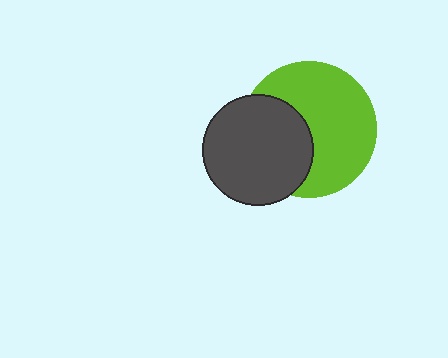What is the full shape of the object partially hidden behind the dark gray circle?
The partially hidden object is a lime circle.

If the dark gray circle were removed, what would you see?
You would see the complete lime circle.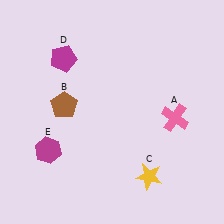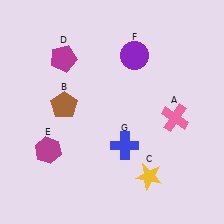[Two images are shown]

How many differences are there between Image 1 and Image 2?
There are 2 differences between the two images.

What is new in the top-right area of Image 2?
A purple circle (F) was added in the top-right area of Image 2.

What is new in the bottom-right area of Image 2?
A blue cross (G) was added in the bottom-right area of Image 2.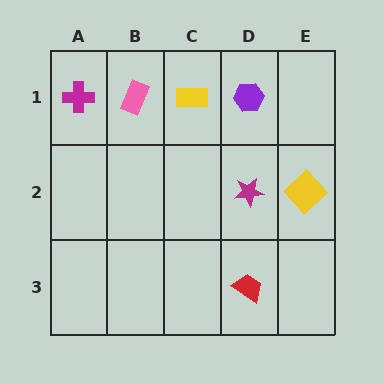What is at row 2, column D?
A magenta star.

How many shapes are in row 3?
1 shape.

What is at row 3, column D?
A red trapezoid.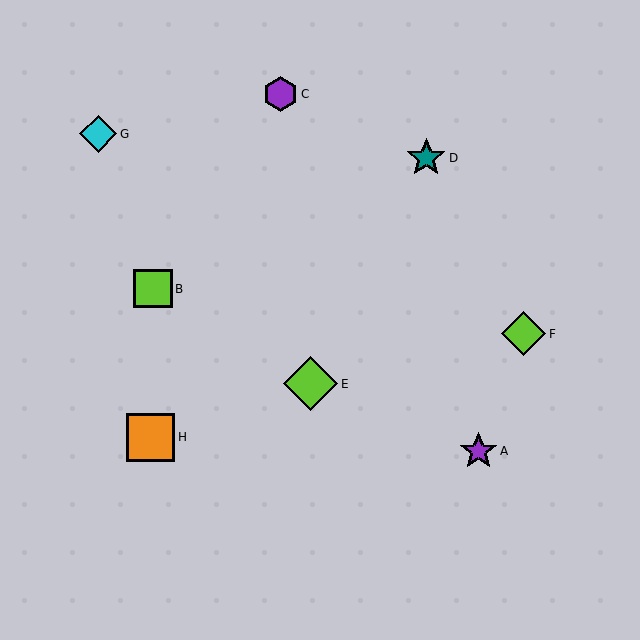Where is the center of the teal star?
The center of the teal star is at (426, 158).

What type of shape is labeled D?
Shape D is a teal star.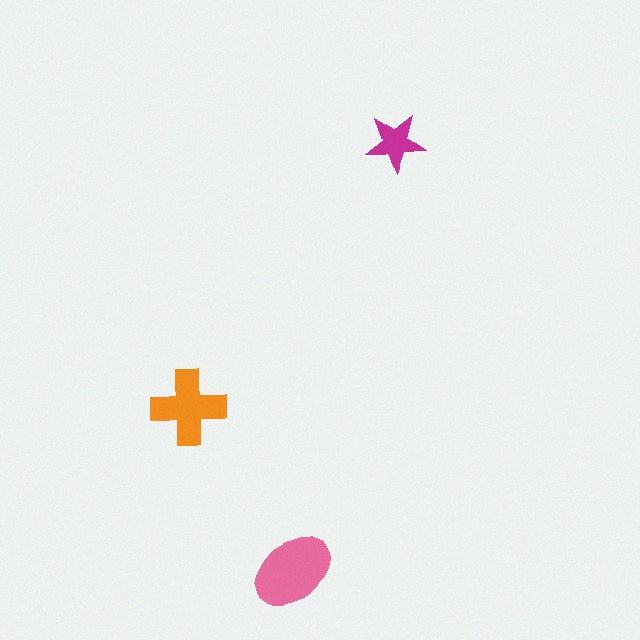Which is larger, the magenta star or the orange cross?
The orange cross.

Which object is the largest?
The pink ellipse.